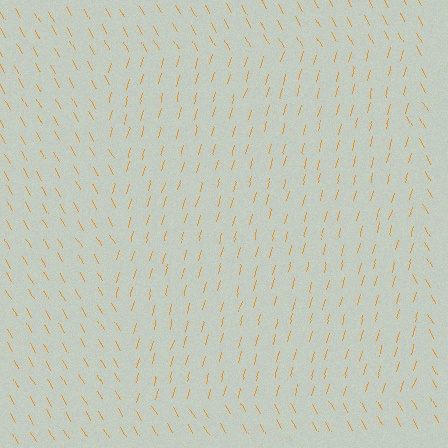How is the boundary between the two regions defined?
The boundary is defined purely by a change in line orientation (approximately 45 degrees difference). All lines are the same color and thickness.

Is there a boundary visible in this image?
Yes, there is a texture boundary formed by a change in line orientation.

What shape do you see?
I see a rectangle.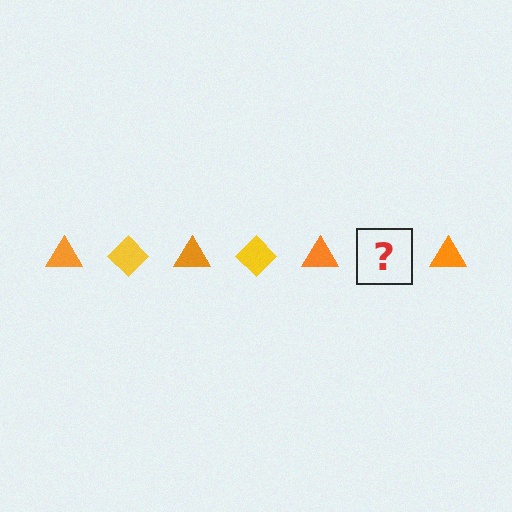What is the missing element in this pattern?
The missing element is a yellow diamond.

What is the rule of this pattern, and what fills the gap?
The rule is that the pattern alternates between orange triangle and yellow diamond. The gap should be filled with a yellow diamond.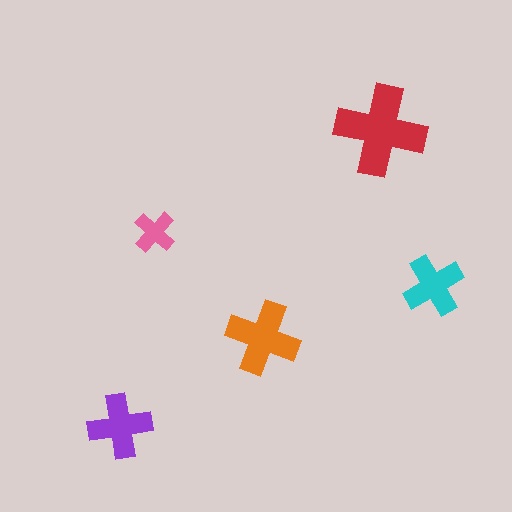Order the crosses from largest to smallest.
the red one, the orange one, the purple one, the cyan one, the pink one.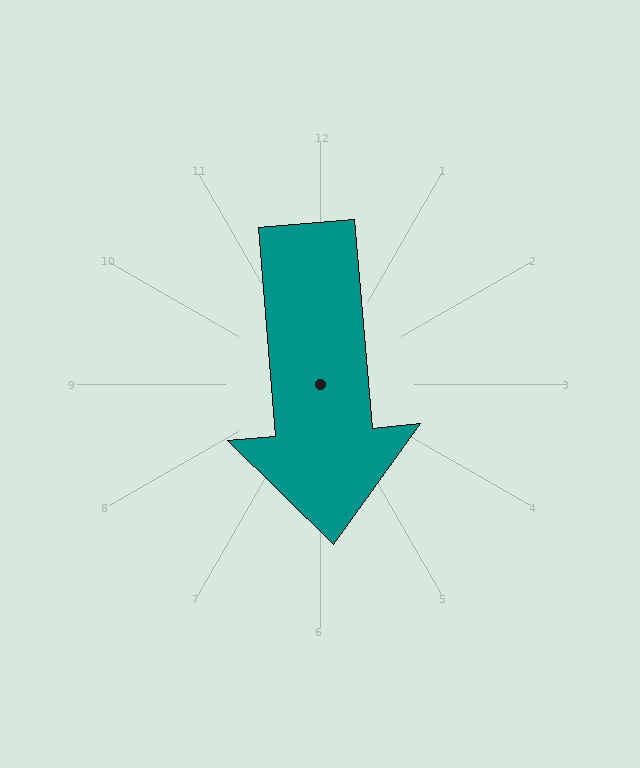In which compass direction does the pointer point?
South.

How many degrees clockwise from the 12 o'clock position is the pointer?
Approximately 175 degrees.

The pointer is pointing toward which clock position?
Roughly 6 o'clock.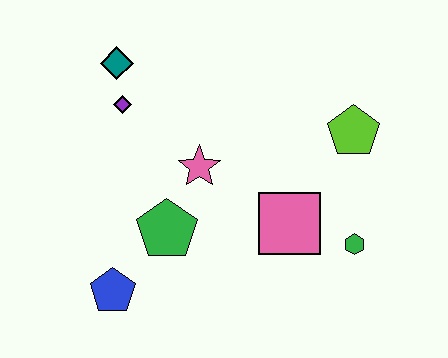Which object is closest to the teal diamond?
The purple diamond is closest to the teal diamond.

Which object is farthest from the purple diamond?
The green hexagon is farthest from the purple diamond.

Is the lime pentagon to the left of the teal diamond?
No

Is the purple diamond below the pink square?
No